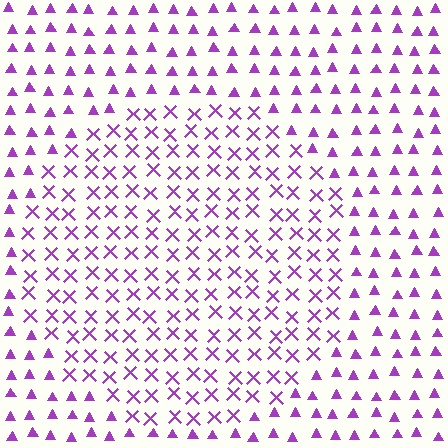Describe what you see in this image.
The image is filled with small purple elements arranged in a uniform grid. A circle-shaped region contains X marks, while the surrounding area contains triangles. The boundary is defined purely by the change in element shape.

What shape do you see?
I see a circle.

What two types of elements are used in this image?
The image uses X marks inside the circle region and triangles outside it.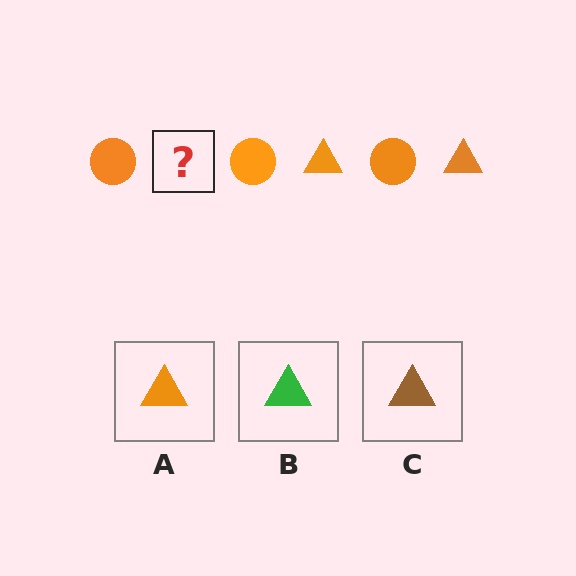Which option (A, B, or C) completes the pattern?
A.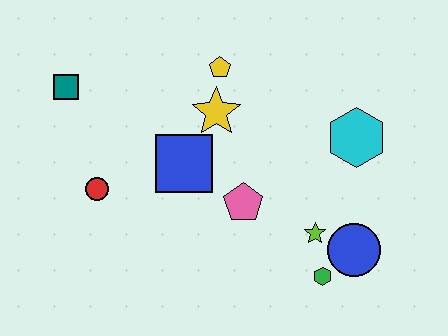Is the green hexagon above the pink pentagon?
No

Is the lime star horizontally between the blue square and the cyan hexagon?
Yes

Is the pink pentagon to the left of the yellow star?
No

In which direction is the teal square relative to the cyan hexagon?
The teal square is to the left of the cyan hexagon.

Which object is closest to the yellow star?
The yellow pentagon is closest to the yellow star.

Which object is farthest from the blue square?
The blue circle is farthest from the blue square.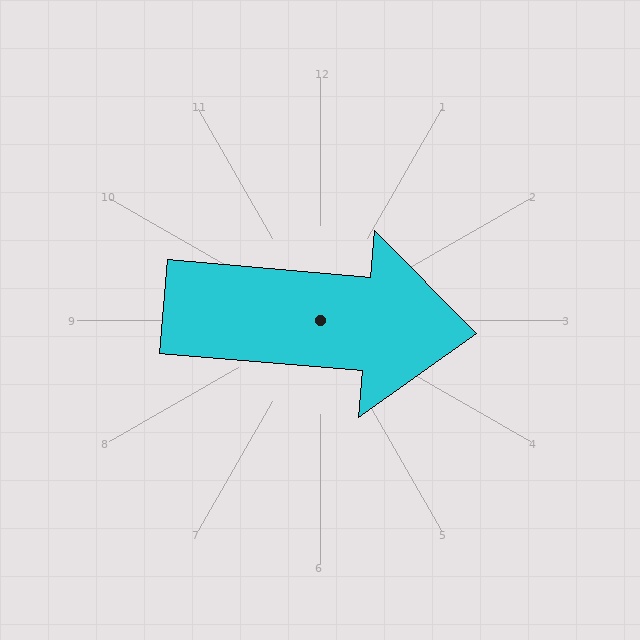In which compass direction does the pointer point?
East.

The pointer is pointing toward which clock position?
Roughly 3 o'clock.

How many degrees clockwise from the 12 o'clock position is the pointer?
Approximately 95 degrees.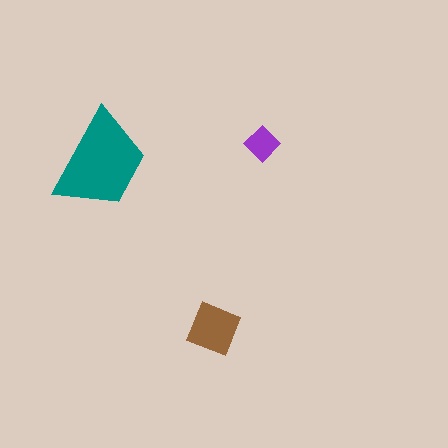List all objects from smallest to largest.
The purple diamond, the brown square, the teal trapezoid.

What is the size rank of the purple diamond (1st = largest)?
3rd.